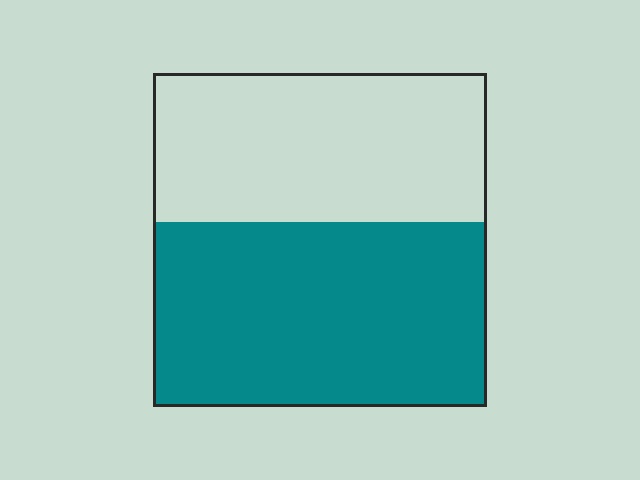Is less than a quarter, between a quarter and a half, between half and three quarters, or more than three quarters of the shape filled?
Between half and three quarters.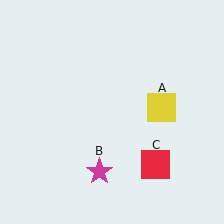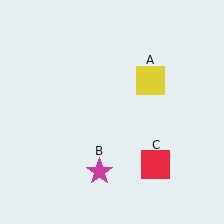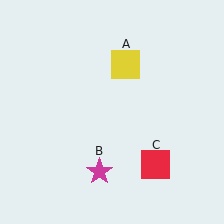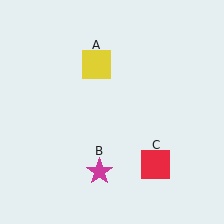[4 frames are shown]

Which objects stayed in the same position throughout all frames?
Magenta star (object B) and red square (object C) remained stationary.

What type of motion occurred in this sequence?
The yellow square (object A) rotated counterclockwise around the center of the scene.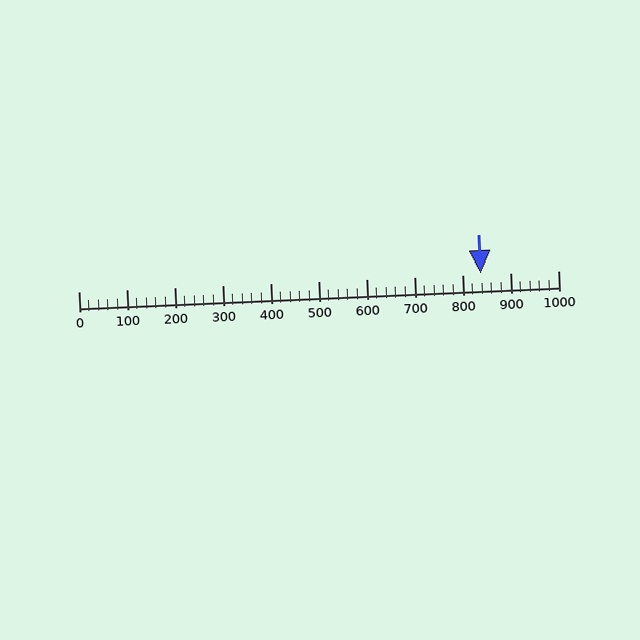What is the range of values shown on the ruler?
The ruler shows values from 0 to 1000.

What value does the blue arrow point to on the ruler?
The blue arrow points to approximately 838.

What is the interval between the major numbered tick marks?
The major tick marks are spaced 100 units apart.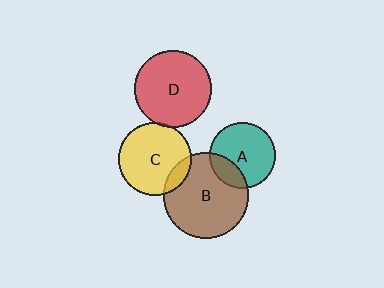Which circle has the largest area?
Circle B (brown).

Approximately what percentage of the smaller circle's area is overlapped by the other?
Approximately 10%.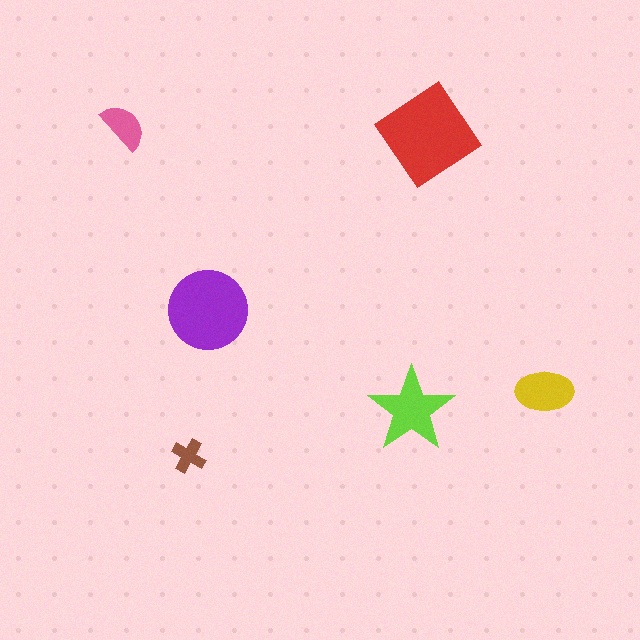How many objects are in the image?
There are 6 objects in the image.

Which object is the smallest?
The brown cross.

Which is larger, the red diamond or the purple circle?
The red diamond.